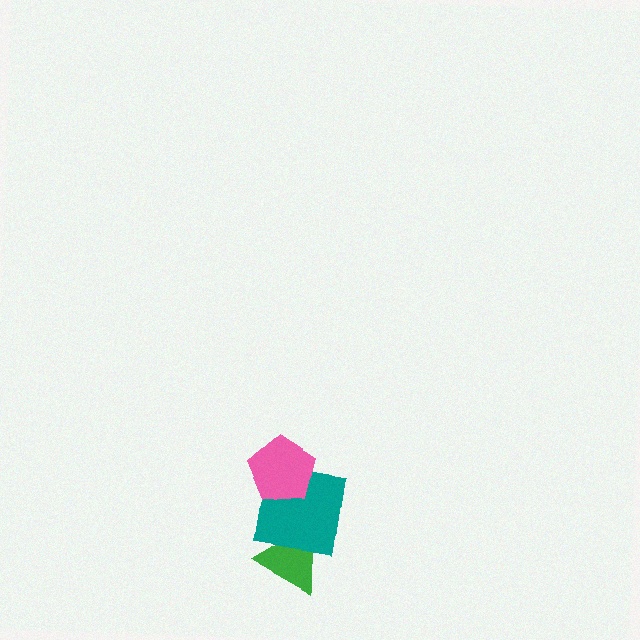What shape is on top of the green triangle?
The teal square is on top of the green triangle.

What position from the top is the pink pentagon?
The pink pentagon is 1st from the top.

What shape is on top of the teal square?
The pink pentagon is on top of the teal square.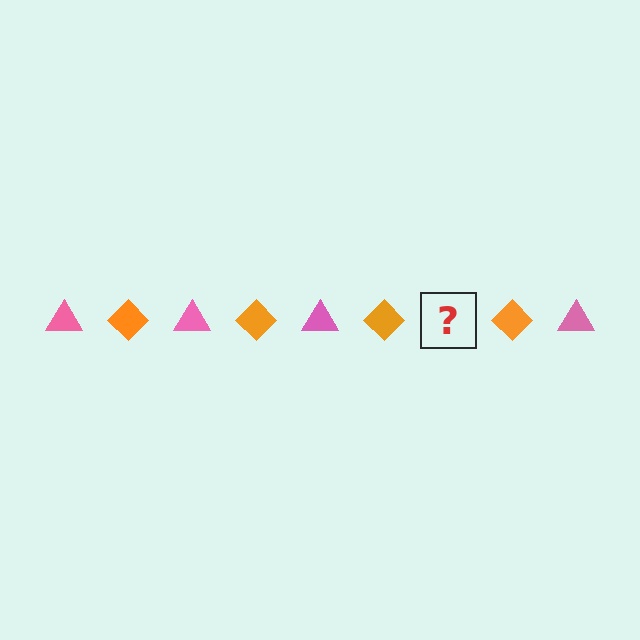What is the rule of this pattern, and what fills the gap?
The rule is that the pattern alternates between pink triangle and orange diamond. The gap should be filled with a pink triangle.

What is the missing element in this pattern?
The missing element is a pink triangle.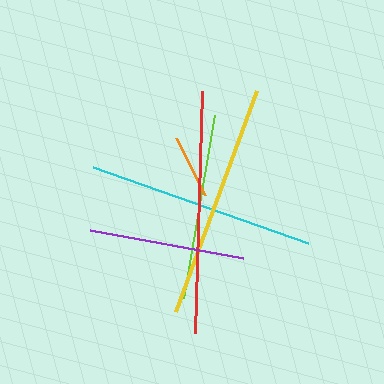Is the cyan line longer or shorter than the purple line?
The cyan line is longer than the purple line.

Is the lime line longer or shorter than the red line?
The red line is longer than the lime line.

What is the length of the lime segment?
The lime segment is approximately 186 pixels long.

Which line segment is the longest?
The red line is the longest at approximately 242 pixels.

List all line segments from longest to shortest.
From longest to shortest: red, yellow, cyan, lime, purple, orange.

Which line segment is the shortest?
The orange line is the shortest at approximately 64 pixels.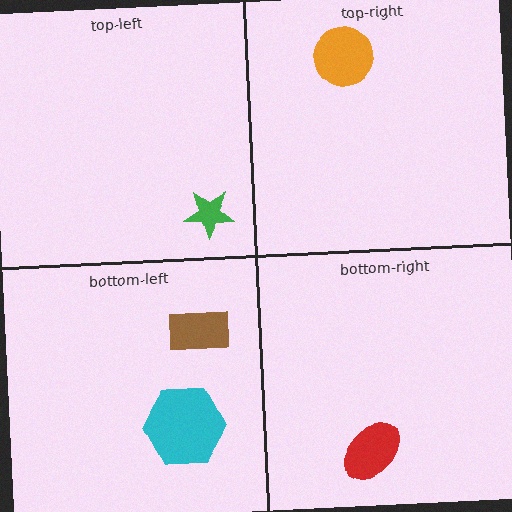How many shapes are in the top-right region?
1.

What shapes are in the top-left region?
The green star.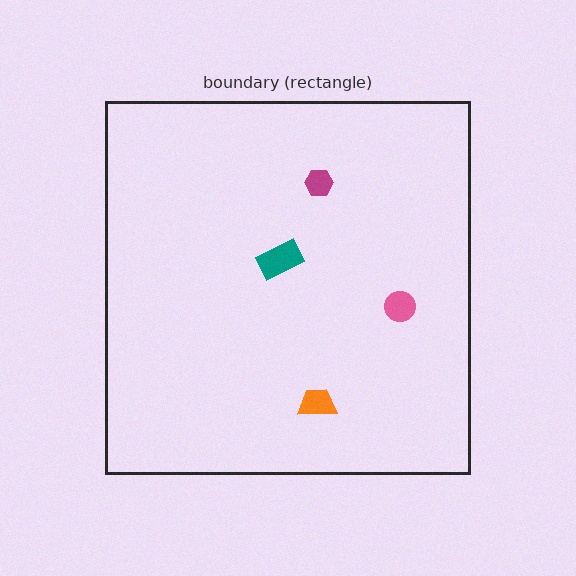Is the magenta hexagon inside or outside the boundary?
Inside.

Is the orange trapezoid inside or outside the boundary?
Inside.